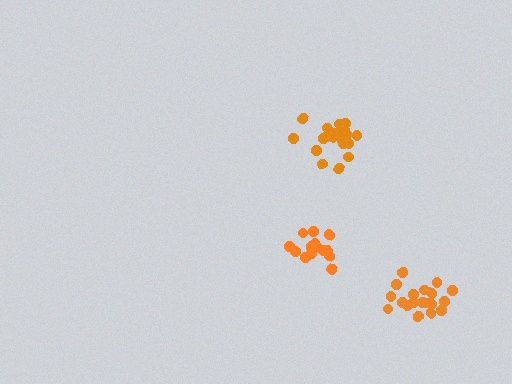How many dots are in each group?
Group 1: 15 dots, Group 2: 19 dots, Group 3: 20 dots (54 total).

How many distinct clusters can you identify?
There are 3 distinct clusters.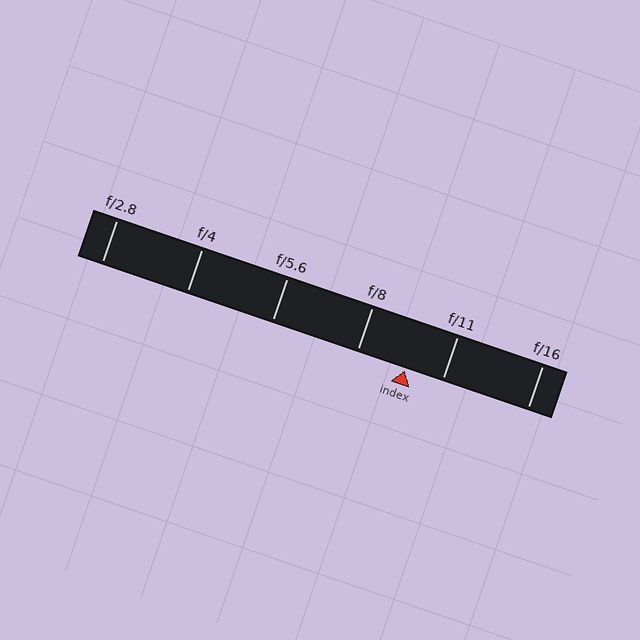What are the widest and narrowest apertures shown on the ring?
The widest aperture shown is f/2.8 and the narrowest is f/16.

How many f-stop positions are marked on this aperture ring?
There are 6 f-stop positions marked.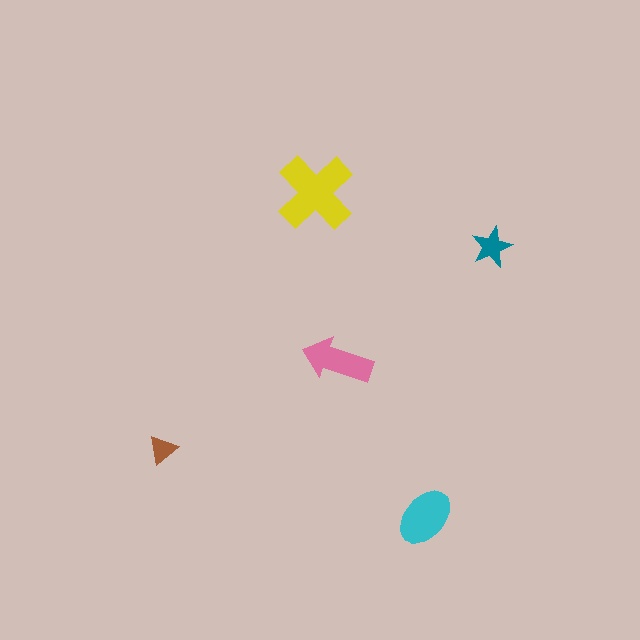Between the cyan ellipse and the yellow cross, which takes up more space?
The yellow cross.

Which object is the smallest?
The brown triangle.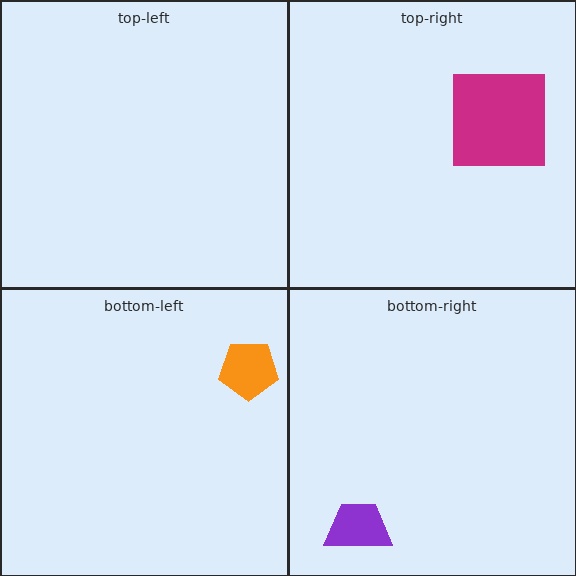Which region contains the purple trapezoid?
The bottom-right region.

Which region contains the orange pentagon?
The bottom-left region.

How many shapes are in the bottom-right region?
1.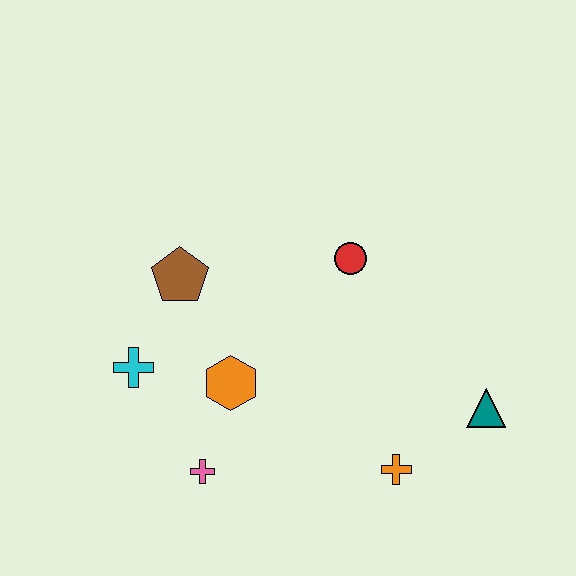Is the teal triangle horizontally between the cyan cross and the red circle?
No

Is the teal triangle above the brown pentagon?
No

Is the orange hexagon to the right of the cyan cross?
Yes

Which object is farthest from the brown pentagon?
The teal triangle is farthest from the brown pentagon.